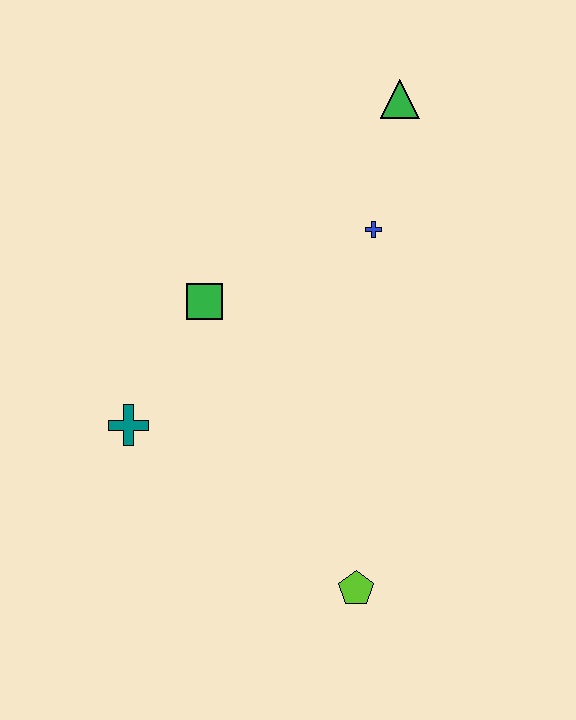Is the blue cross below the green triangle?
Yes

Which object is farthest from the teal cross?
The green triangle is farthest from the teal cross.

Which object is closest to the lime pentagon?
The teal cross is closest to the lime pentagon.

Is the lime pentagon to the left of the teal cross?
No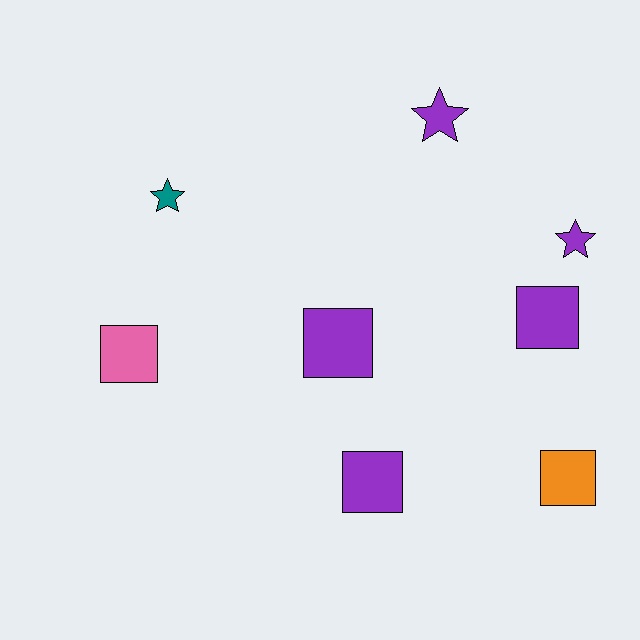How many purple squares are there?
There are 3 purple squares.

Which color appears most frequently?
Purple, with 5 objects.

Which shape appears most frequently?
Square, with 5 objects.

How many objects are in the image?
There are 8 objects.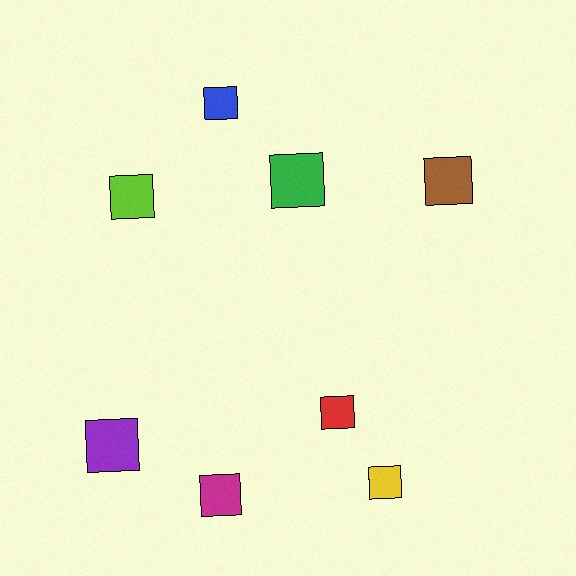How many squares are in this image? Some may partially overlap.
There are 8 squares.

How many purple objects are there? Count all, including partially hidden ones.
There is 1 purple object.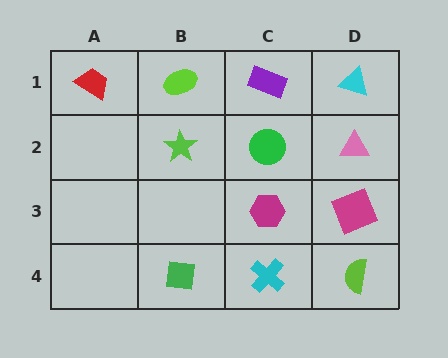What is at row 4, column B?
A green square.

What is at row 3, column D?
A magenta square.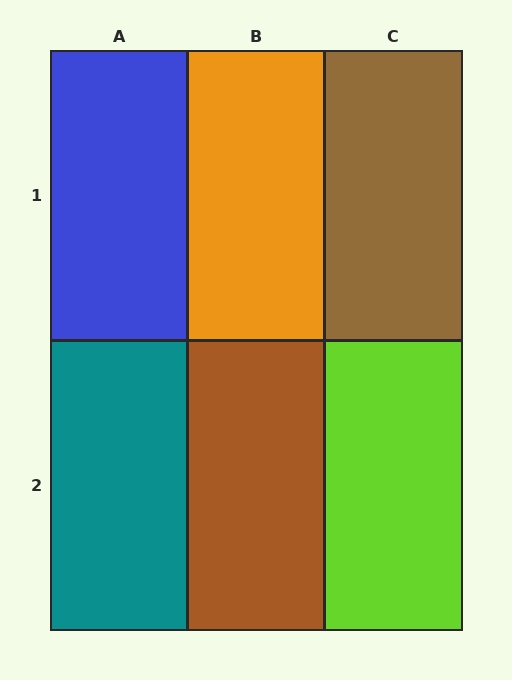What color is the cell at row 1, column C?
Brown.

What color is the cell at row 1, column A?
Blue.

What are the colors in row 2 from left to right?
Teal, brown, lime.